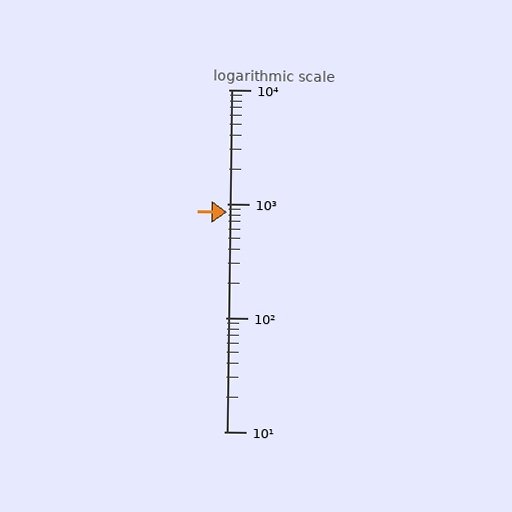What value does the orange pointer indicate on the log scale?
The pointer indicates approximately 840.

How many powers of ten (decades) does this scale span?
The scale spans 3 decades, from 10 to 10000.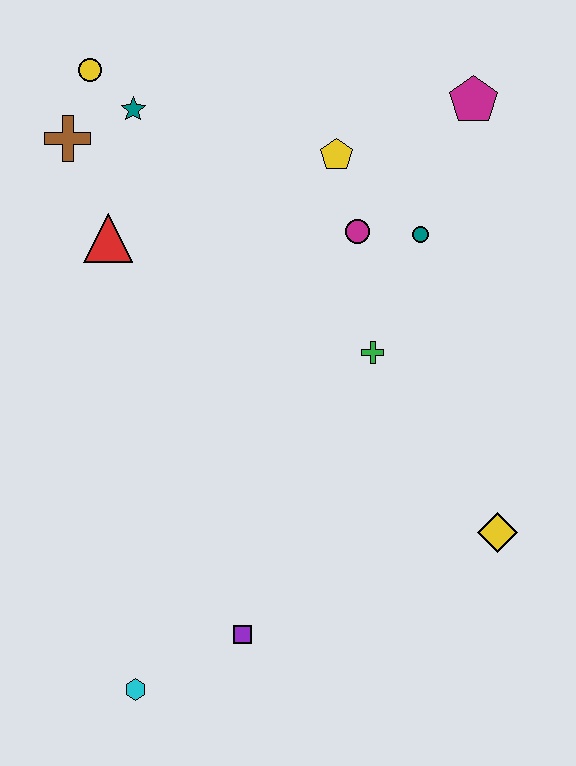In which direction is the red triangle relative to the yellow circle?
The red triangle is below the yellow circle.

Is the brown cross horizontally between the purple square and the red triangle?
No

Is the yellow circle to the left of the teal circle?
Yes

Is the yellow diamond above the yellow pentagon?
No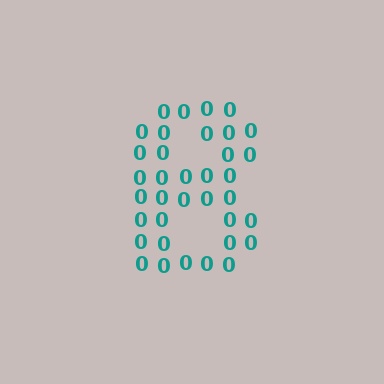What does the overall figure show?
The overall figure shows the digit 8.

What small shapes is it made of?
It is made of small digit 0's.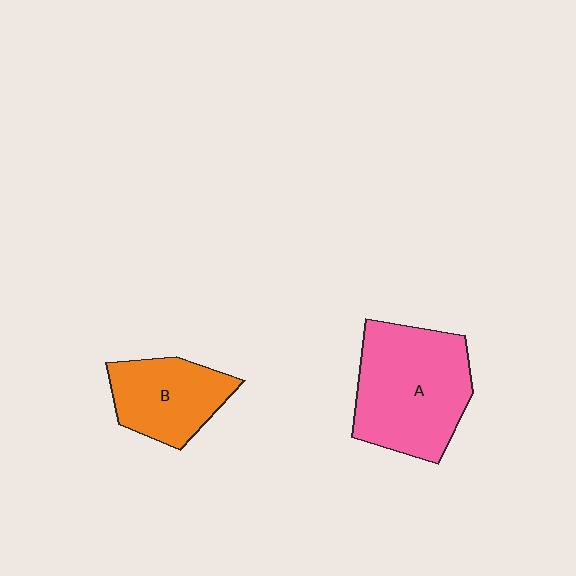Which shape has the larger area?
Shape A (pink).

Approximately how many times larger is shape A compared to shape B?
Approximately 1.6 times.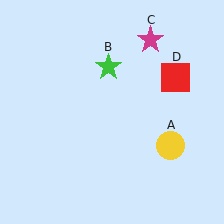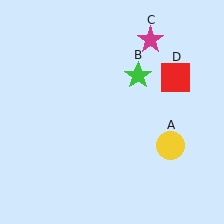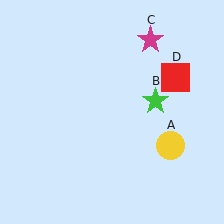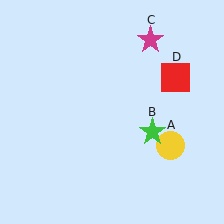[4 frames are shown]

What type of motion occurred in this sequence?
The green star (object B) rotated clockwise around the center of the scene.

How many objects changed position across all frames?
1 object changed position: green star (object B).